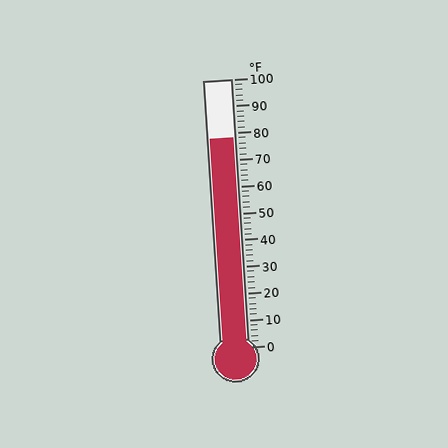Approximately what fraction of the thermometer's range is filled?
The thermometer is filled to approximately 80% of its range.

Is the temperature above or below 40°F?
The temperature is above 40°F.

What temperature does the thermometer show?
The thermometer shows approximately 78°F.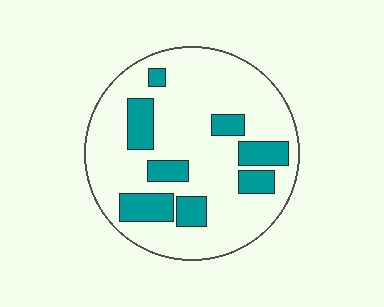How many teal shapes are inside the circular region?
8.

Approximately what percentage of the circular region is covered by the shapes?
Approximately 20%.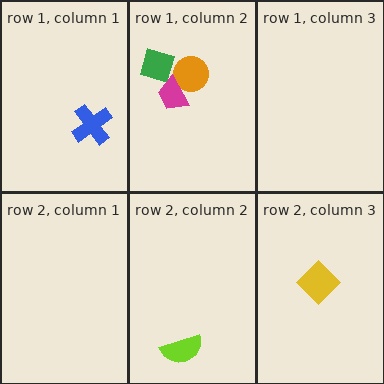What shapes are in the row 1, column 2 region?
The green square, the orange circle, the magenta trapezoid.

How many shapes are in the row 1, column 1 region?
1.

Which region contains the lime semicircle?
The row 2, column 2 region.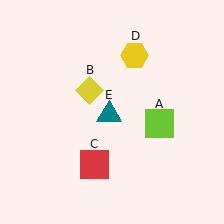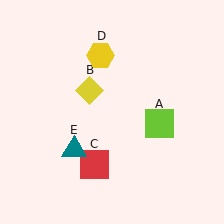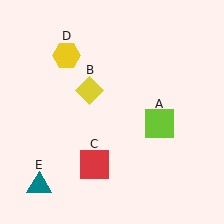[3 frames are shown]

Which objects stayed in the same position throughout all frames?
Lime square (object A) and yellow diamond (object B) and red square (object C) remained stationary.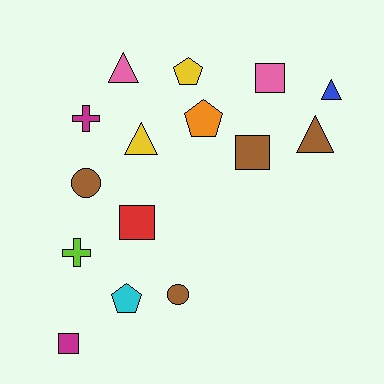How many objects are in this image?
There are 15 objects.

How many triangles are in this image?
There are 4 triangles.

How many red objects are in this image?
There is 1 red object.